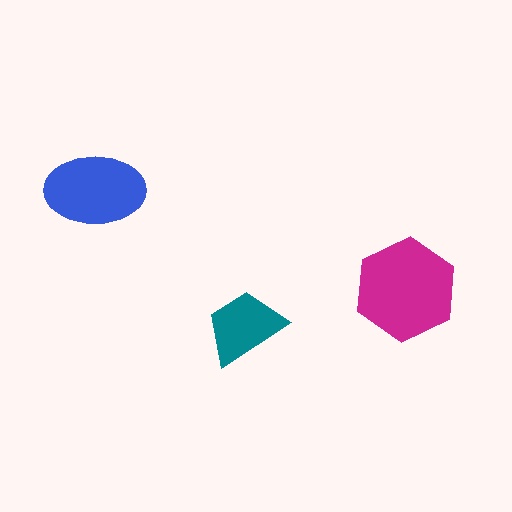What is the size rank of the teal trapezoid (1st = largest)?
3rd.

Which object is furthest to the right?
The magenta hexagon is rightmost.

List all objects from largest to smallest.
The magenta hexagon, the blue ellipse, the teal trapezoid.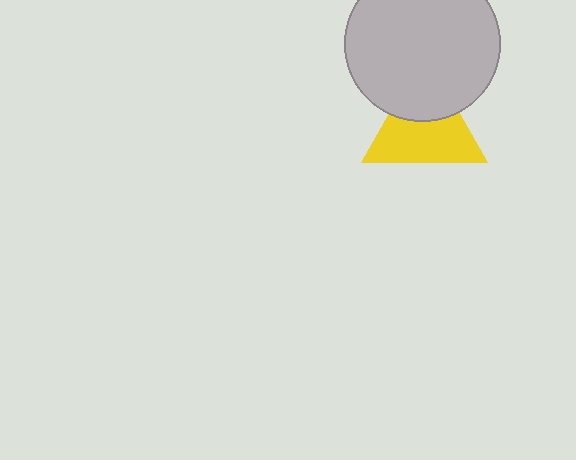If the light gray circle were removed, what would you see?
You would see the complete yellow triangle.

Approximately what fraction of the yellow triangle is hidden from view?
Roughly 36% of the yellow triangle is hidden behind the light gray circle.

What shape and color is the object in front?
The object in front is a light gray circle.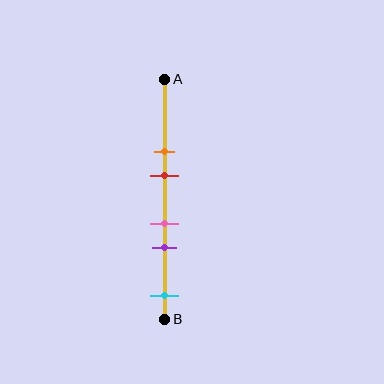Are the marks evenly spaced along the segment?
No, the marks are not evenly spaced.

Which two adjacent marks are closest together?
The pink and purple marks are the closest adjacent pair.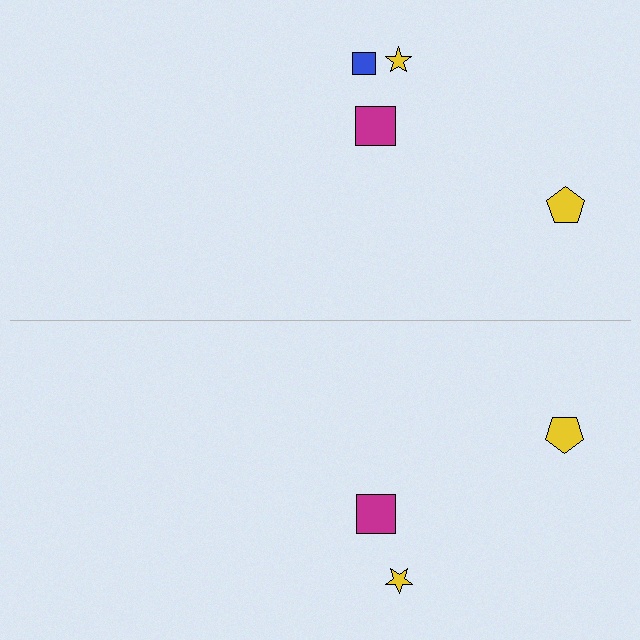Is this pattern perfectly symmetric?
No, the pattern is not perfectly symmetric. A blue square is missing from the bottom side.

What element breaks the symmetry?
A blue square is missing from the bottom side.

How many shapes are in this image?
There are 7 shapes in this image.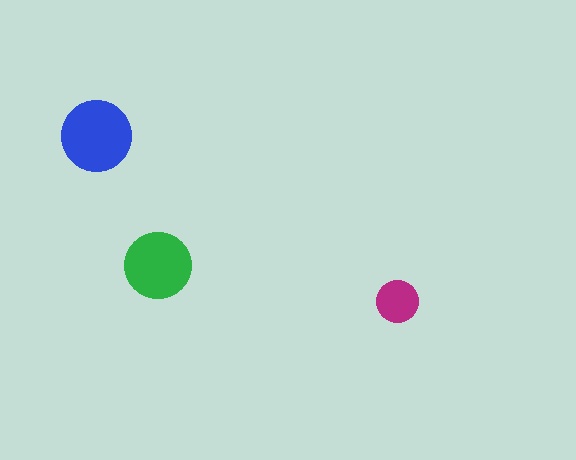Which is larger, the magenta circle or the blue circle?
The blue one.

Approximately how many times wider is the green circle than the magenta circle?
About 1.5 times wider.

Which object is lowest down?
The magenta circle is bottommost.